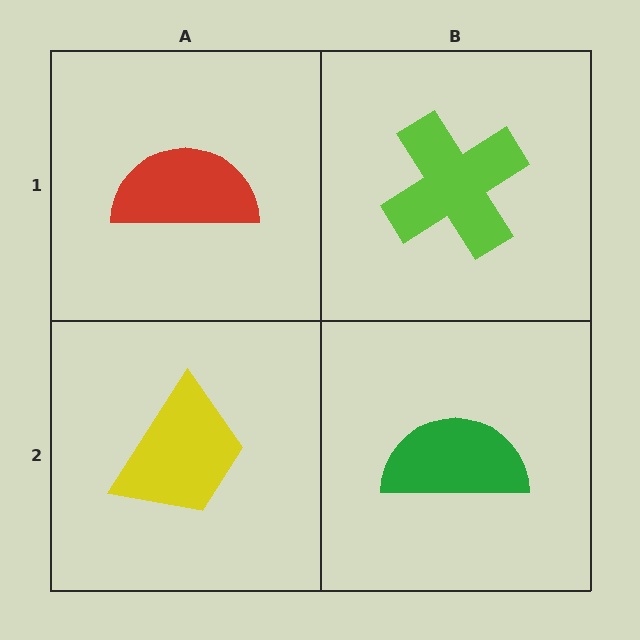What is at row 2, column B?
A green semicircle.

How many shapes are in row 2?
2 shapes.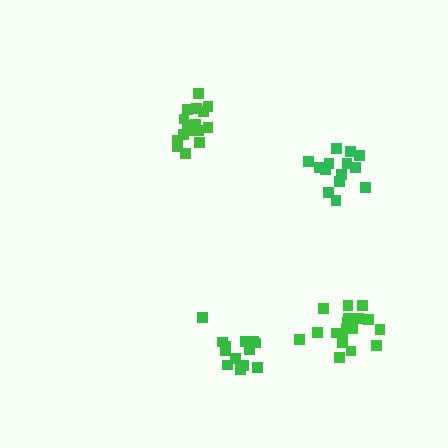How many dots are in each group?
Group 1: 16 dots, Group 2: 14 dots, Group 3: 18 dots, Group 4: 14 dots (62 total).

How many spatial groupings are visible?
There are 4 spatial groupings.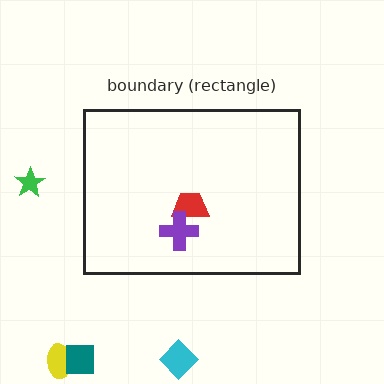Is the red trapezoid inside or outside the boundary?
Inside.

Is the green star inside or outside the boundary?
Outside.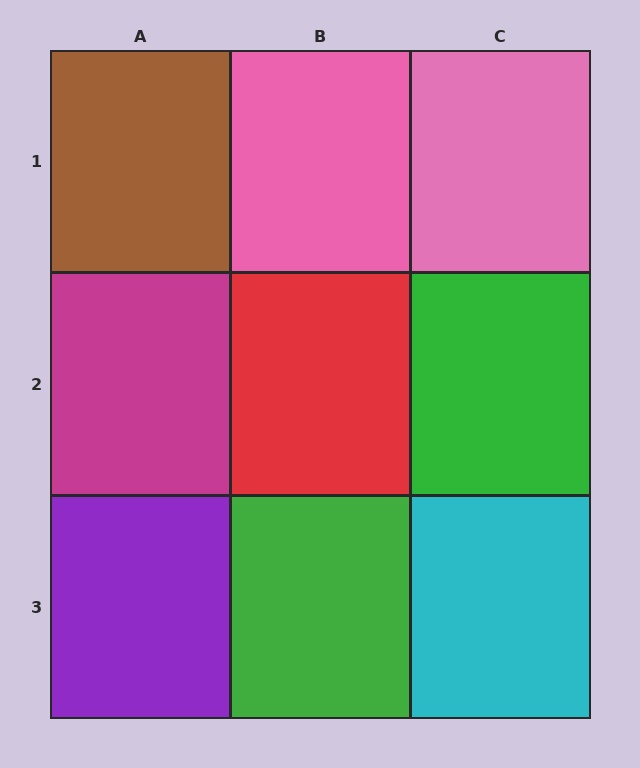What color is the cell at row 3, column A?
Purple.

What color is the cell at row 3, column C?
Cyan.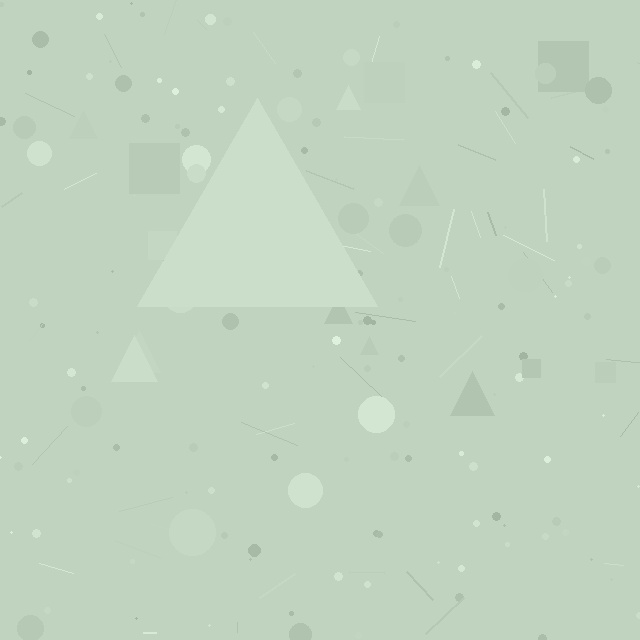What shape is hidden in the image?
A triangle is hidden in the image.